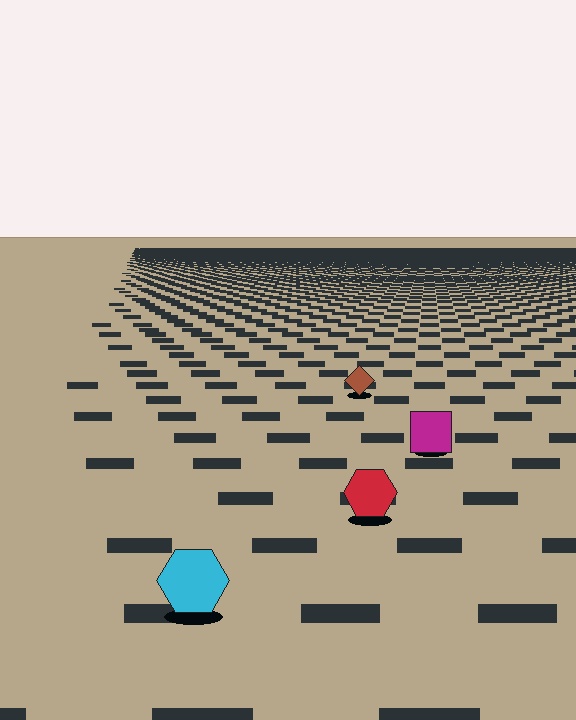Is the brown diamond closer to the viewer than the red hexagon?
No. The red hexagon is closer — you can tell from the texture gradient: the ground texture is coarser near it.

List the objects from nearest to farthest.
From nearest to farthest: the cyan hexagon, the red hexagon, the magenta square, the brown diamond.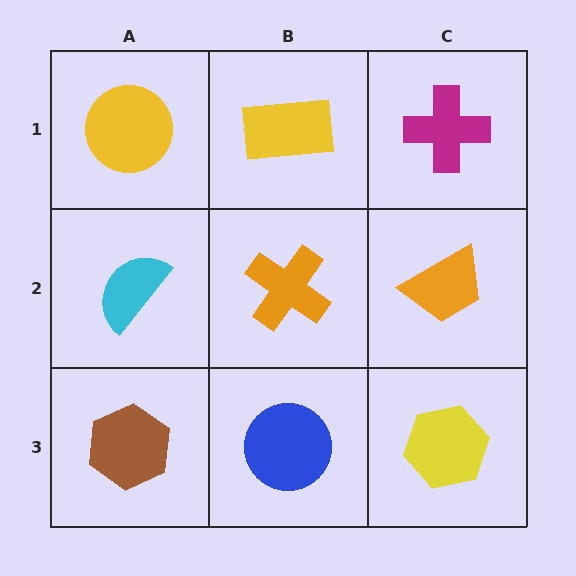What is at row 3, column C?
A yellow hexagon.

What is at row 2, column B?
An orange cross.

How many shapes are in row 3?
3 shapes.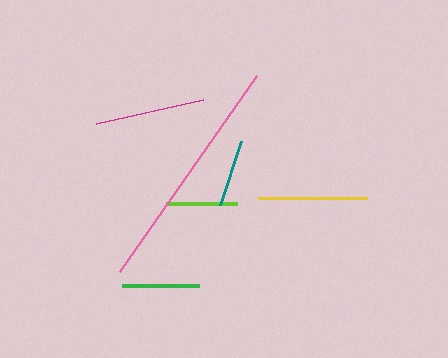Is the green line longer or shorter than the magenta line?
The magenta line is longer than the green line.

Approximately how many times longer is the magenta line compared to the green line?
The magenta line is approximately 1.4 times the length of the green line.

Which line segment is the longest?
The pink line is the longest at approximately 239 pixels.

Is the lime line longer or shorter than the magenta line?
The magenta line is longer than the lime line.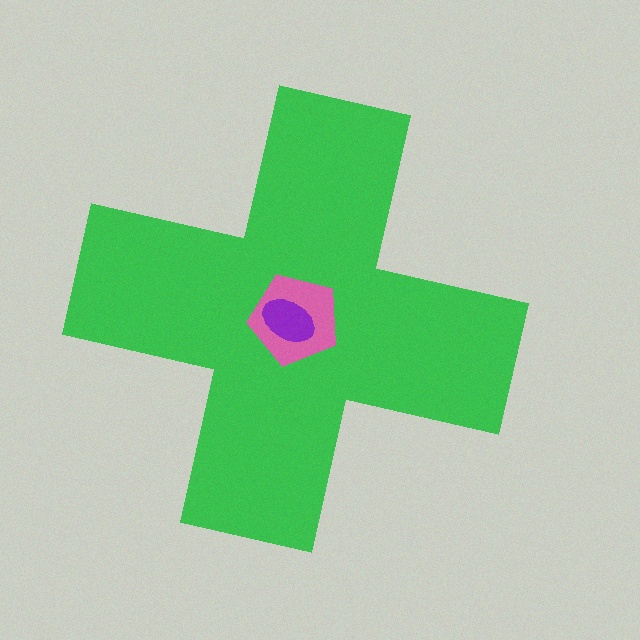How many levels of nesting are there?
3.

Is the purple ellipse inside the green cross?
Yes.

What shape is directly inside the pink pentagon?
The purple ellipse.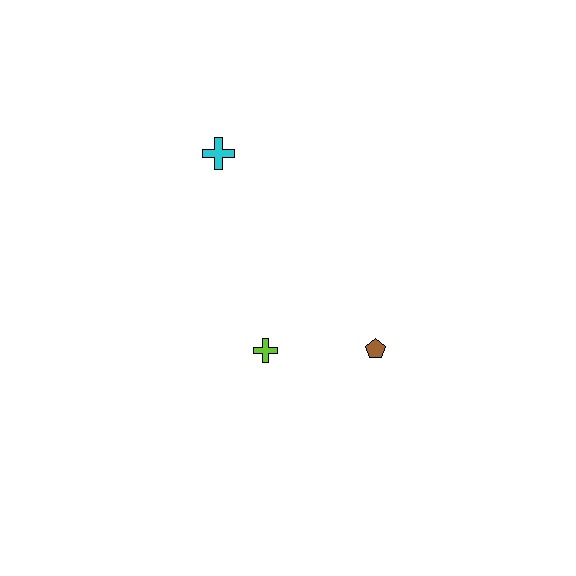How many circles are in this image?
There are no circles.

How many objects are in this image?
There are 3 objects.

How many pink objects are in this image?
There are no pink objects.